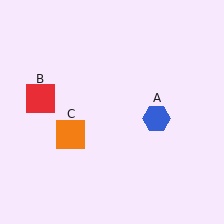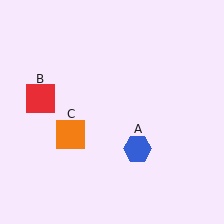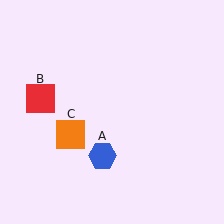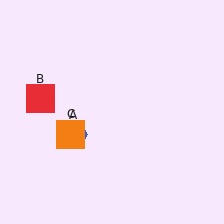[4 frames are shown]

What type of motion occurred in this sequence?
The blue hexagon (object A) rotated clockwise around the center of the scene.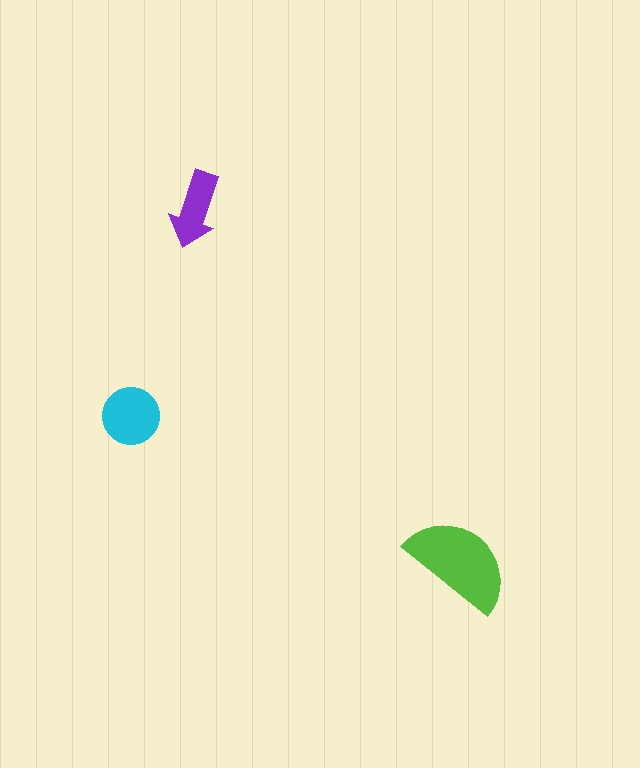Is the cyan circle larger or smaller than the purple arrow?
Larger.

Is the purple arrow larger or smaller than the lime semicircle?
Smaller.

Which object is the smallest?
The purple arrow.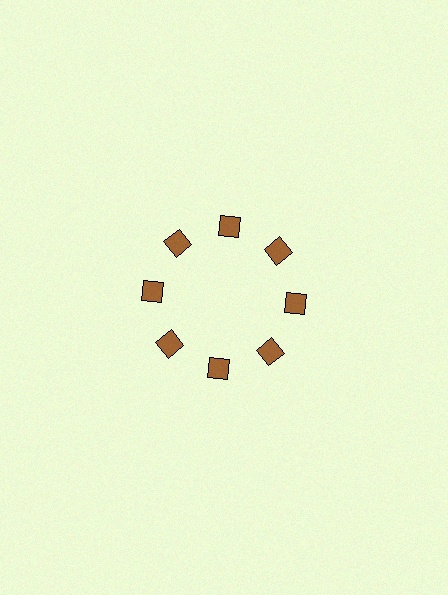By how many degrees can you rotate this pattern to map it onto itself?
The pattern maps onto itself every 45 degrees of rotation.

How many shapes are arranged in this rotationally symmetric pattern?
There are 8 shapes, arranged in 8 groups of 1.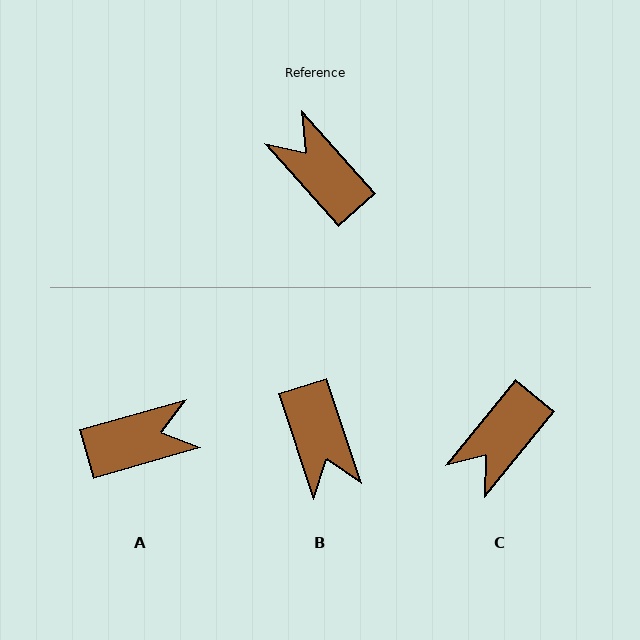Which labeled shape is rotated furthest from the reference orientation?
B, about 156 degrees away.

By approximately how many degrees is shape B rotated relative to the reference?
Approximately 156 degrees counter-clockwise.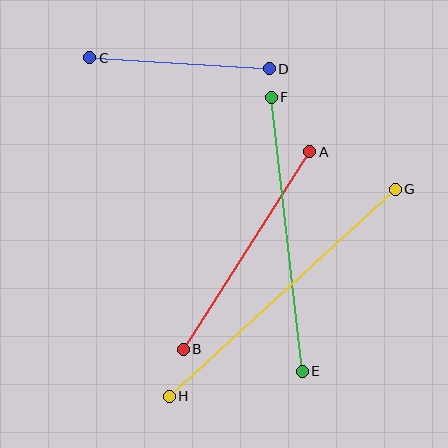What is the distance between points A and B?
The distance is approximately 234 pixels.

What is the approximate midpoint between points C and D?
The midpoint is at approximately (179, 63) pixels.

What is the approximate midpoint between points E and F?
The midpoint is at approximately (287, 234) pixels.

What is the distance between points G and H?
The distance is approximately 306 pixels.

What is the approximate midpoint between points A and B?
The midpoint is at approximately (246, 250) pixels.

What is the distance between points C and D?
The distance is approximately 180 pixels.